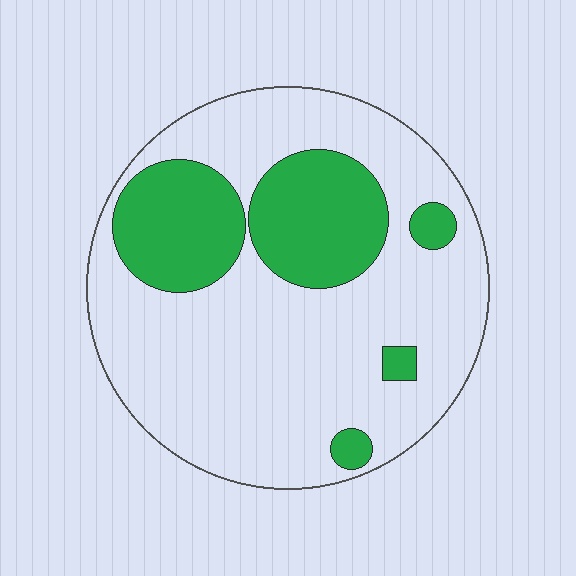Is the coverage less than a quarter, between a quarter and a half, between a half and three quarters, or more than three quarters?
Between a quarter and a half.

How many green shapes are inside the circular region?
5.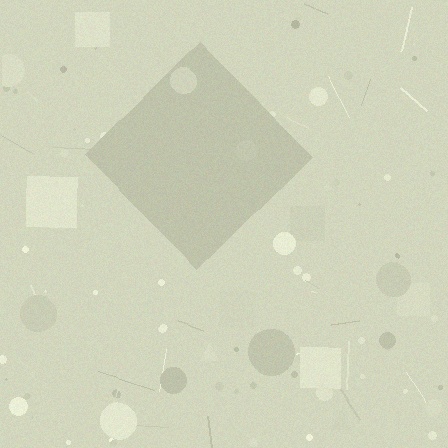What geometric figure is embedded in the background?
A diamond is embedded in the background.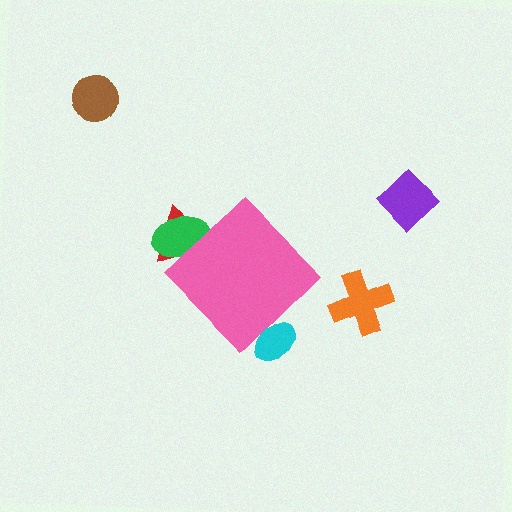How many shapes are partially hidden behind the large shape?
3 shapes are partially hidden.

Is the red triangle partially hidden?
Yes, the red triangle is partially hidden behind the pink diamond.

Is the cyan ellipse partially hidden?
Yes, the cyan ellipse is partially hidden behind the pink diamond.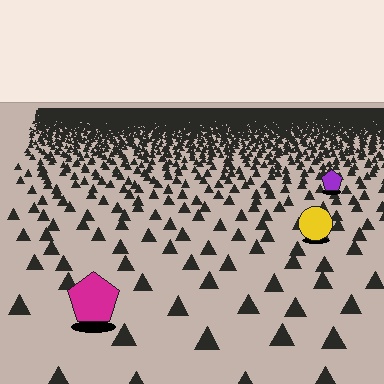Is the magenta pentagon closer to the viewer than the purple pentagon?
Yes. The magenta pentagon is closer — you can tell from the texture gradient: the ground texture is coarser near it.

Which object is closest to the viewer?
The magenta pentagon is closest. The texture marks near it are larger and more spread out.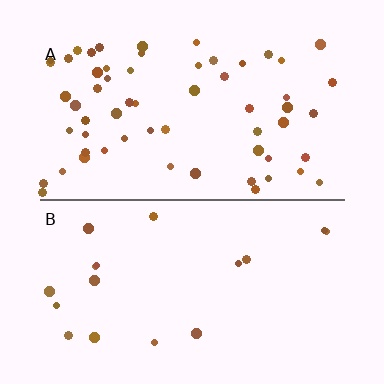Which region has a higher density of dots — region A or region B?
A (the top).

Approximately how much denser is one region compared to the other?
Approximately 3.4× — region A over region B.